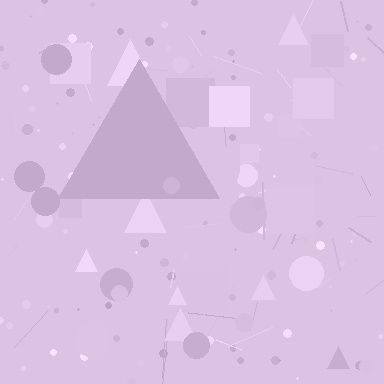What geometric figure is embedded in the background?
A triangle is embedded in the background.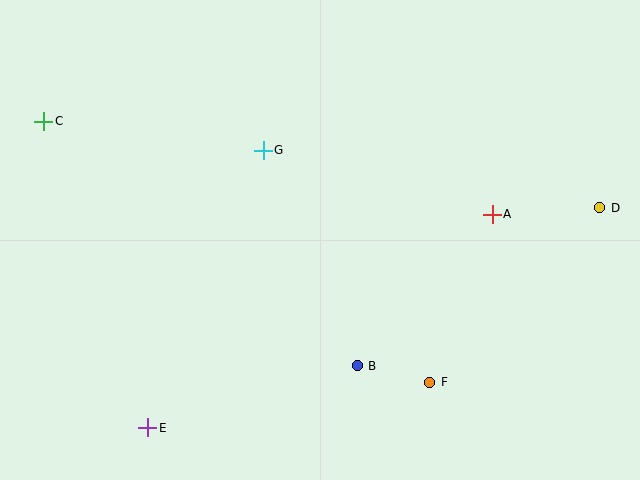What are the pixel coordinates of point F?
Point F is at (430, 382).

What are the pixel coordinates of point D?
Point D is at (600, 208).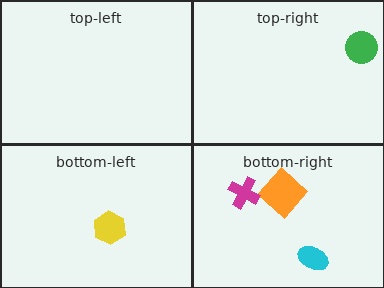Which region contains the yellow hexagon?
The bottom-left region.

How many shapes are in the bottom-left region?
1.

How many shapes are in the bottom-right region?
3.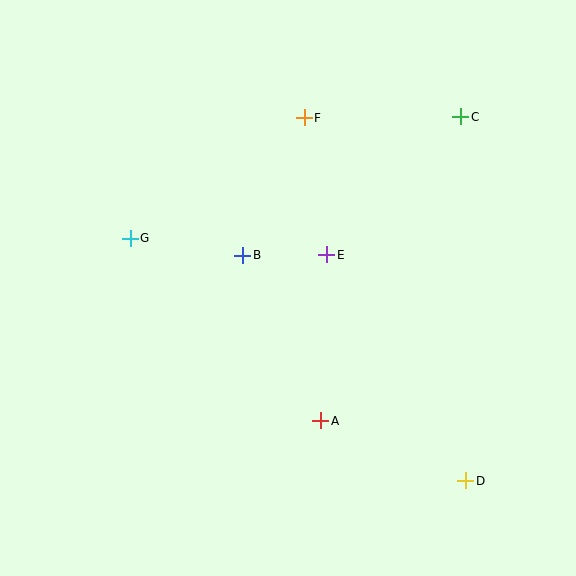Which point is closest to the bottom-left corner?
Point A is closest to the bottom-left corner.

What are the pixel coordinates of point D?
Point D is at (466, 481).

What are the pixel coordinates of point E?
Point E is at (327, 255).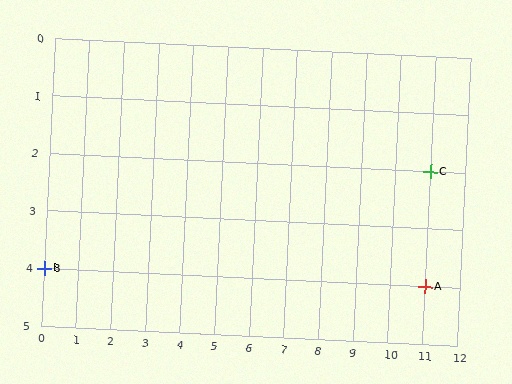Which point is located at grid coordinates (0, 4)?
Point B is at (0, 4).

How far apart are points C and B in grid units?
Points C and B are 11 columns and 2 rows apart (about 11.2 grid units diagonally).